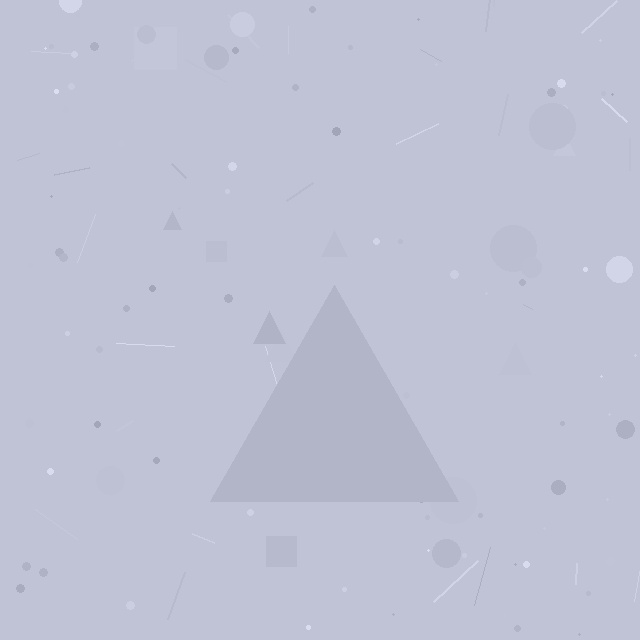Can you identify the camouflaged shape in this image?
The camouflaged shape is a triangle.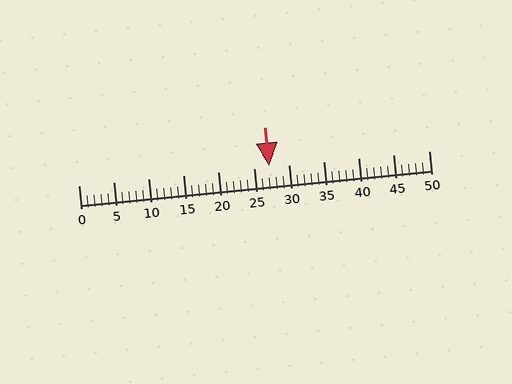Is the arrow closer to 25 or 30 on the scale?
The arrow is closer to 25.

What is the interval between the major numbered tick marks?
The major tick marks are spaced 5 units apart.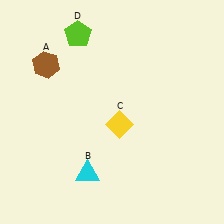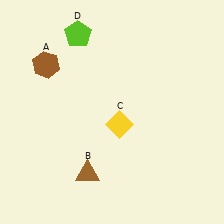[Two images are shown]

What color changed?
The triangle (B) changed from cyan in Image 1 to brown in Image 2.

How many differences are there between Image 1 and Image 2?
There is 1 difference between the two images.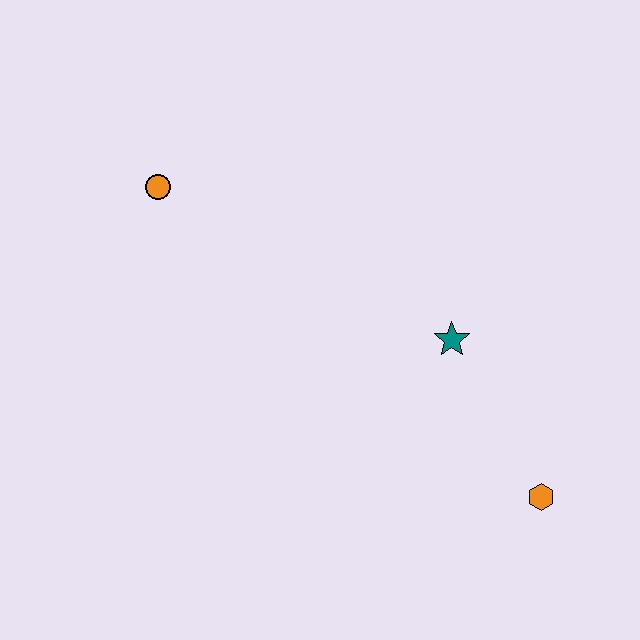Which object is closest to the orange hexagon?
The teal star is closest to the orange hexagon.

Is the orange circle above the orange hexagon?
Yes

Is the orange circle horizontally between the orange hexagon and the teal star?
No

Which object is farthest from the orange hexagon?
The orange circle is farthest from the orange hexagon.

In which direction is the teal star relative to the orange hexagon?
The teal star is above the orange hexagon.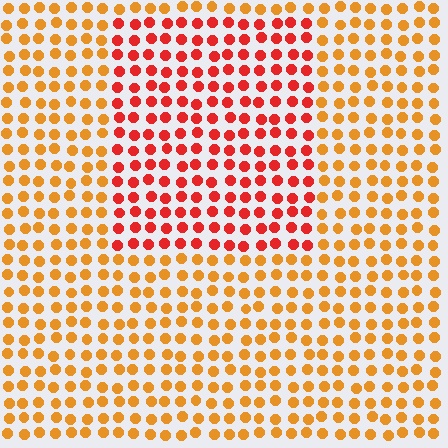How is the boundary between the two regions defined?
The boundary is defined purely by a slight shift in hue (about 35 degrees). Spacing, size, and orientation are identical on both sides.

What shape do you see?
I see a rectangle.